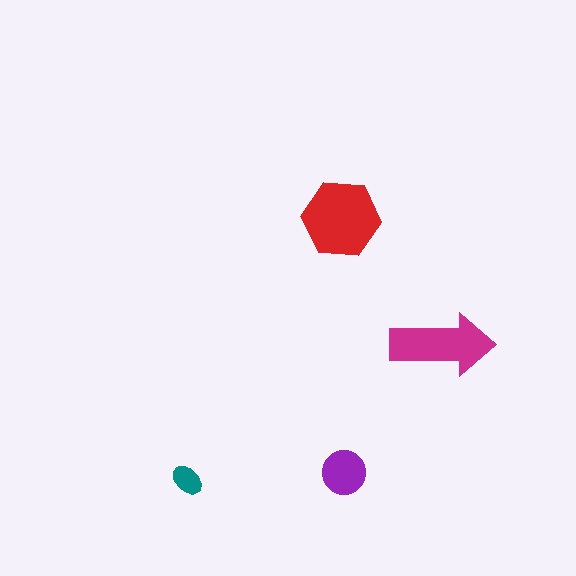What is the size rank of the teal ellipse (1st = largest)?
4th.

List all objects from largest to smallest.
The red hexagon, the magenta arrow, the purple circle, the teal ellipse.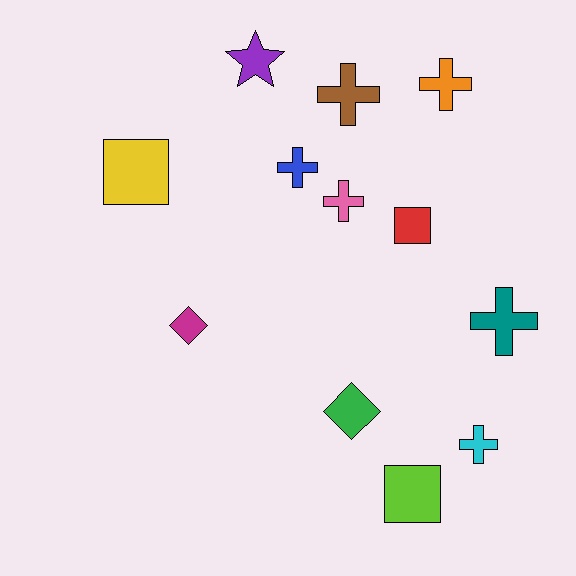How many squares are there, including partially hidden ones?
There are 3 squares.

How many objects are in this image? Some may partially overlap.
There are 12 objects.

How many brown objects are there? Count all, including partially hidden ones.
There is 1 brown object.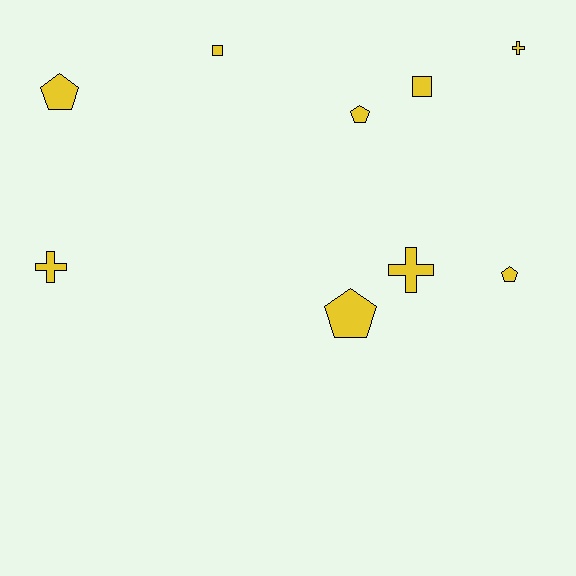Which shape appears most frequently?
Pentagon, with 4 objects.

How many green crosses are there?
There are no green crosses.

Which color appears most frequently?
Yellow, with 9 objects.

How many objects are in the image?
There are 9 objects.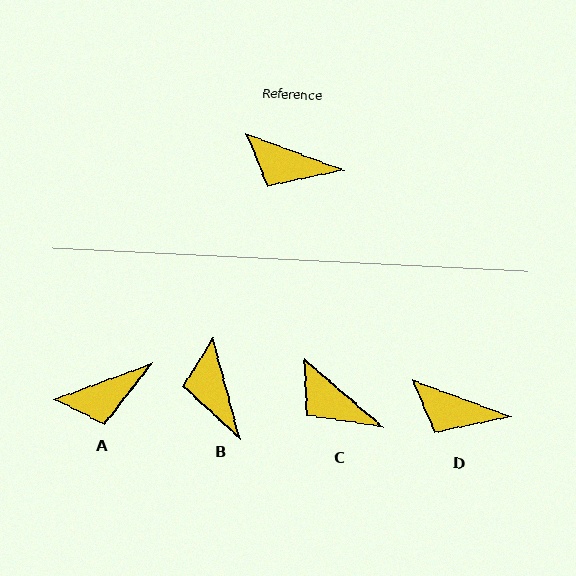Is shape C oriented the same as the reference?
No, it is off by about 20 degrees.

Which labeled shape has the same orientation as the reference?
D.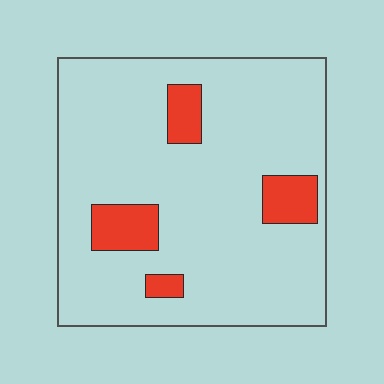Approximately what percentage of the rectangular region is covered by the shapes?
Approximately 10%.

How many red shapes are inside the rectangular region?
4.